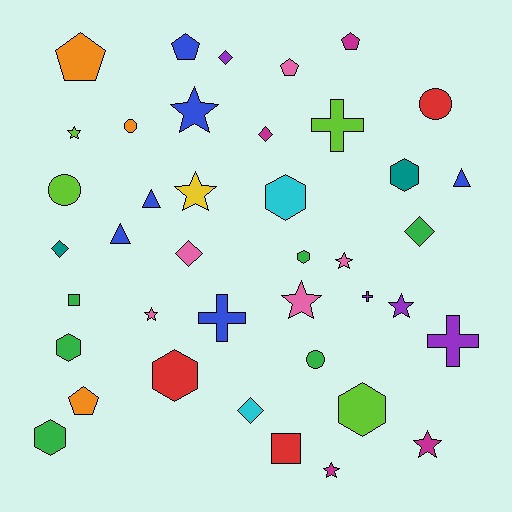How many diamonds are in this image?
There are 6 diamonds.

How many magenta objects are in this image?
There are 4 magenta objects.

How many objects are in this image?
There are 40 objects.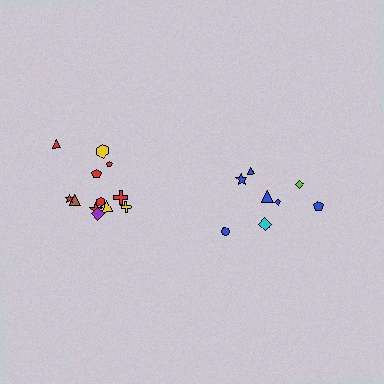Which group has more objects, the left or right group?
The left group.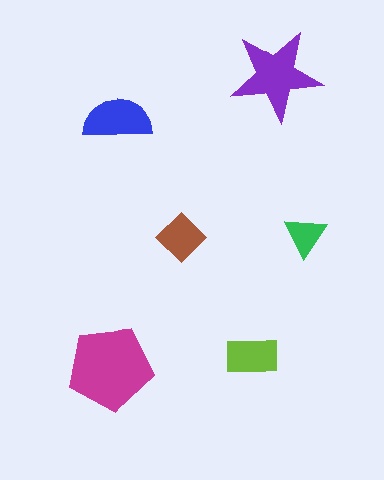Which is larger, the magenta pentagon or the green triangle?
The magenta pentagon.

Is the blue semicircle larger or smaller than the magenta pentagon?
Smaller.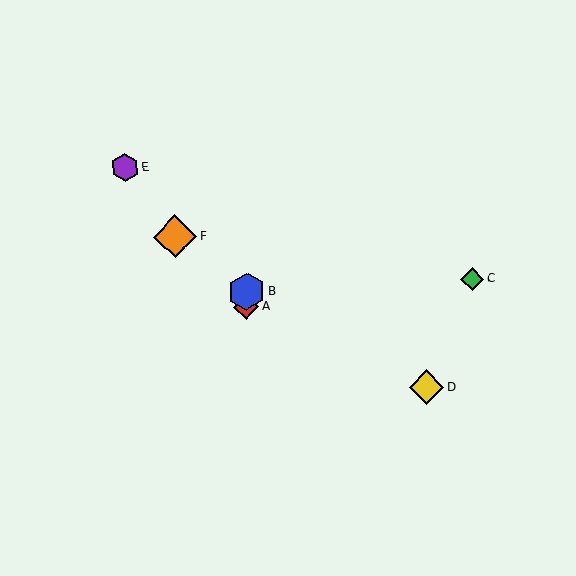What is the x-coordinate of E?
Object E is at x≈125.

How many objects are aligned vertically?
2 objects (A, B) are aligned vertically.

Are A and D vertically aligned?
No, A is at x≈246 and D is at x≈427.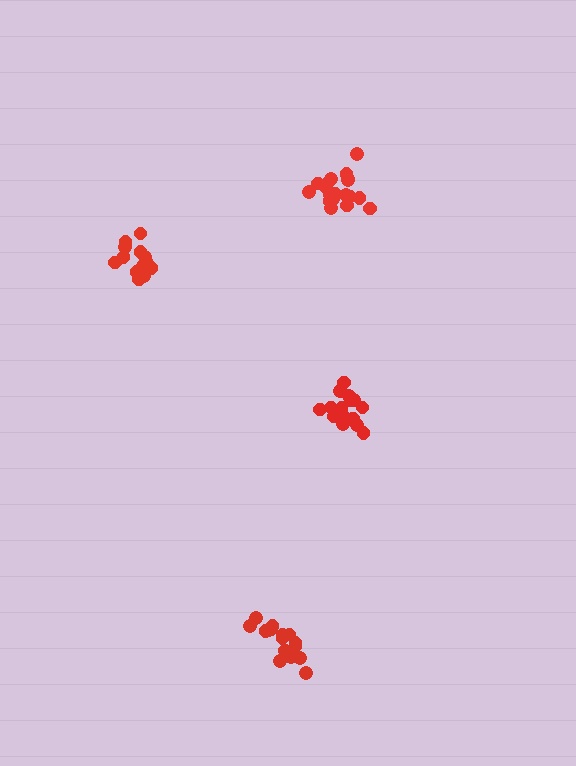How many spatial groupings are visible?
There are 4 spatial groupings.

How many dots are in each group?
Group 1: 17 dots, Group 2: 16 dots, Group 3: 15 dots, Group 4: 21 dots (69 total).